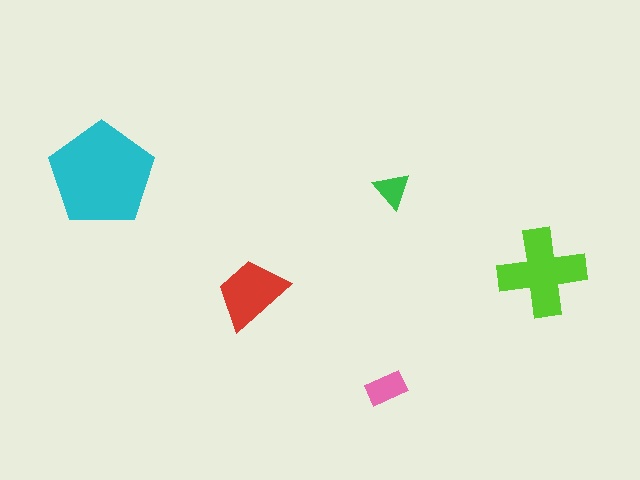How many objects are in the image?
There are 5 objects in the image.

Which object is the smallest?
The green triangle.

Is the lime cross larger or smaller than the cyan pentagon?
Smaller.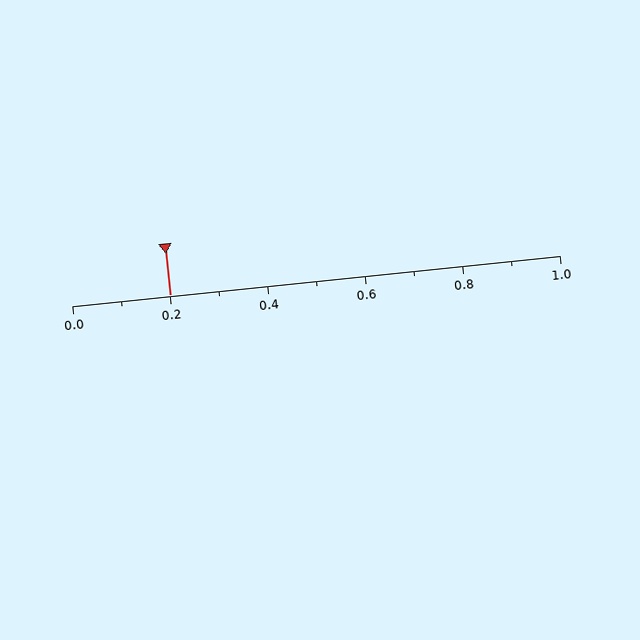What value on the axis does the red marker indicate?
The marker indicates approximately 0.2.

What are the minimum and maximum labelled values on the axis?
The axis runs from 0.0 to 1.0.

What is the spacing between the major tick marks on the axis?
The major ticks are spaced 0.2 apart.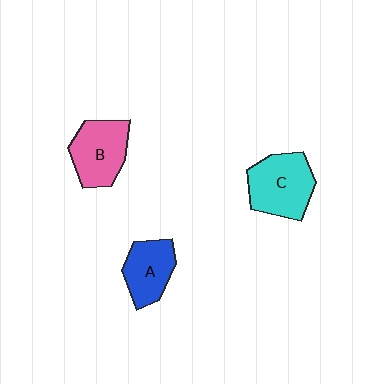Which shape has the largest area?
Shape C (cyan).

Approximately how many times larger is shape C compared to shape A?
Approximately 1.3 times.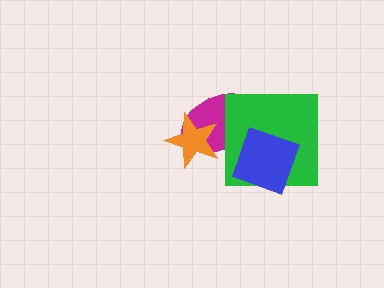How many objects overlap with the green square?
2 objects overlap with the green square.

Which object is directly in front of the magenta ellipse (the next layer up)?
The green square is directly in front of the magenta ellipse.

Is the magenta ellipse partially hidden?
Yes, it is partially covered by another shape.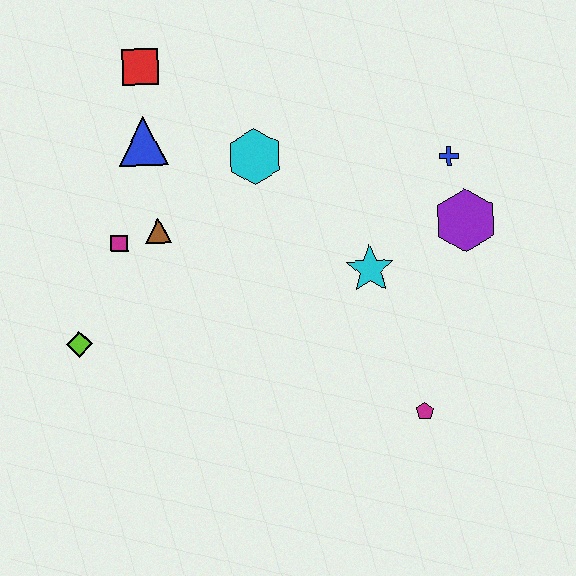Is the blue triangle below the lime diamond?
No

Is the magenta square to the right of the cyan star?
No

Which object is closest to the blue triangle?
The red square is closest to the blue triangle.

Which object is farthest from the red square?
The magenta pentagon is farthest from the red square.